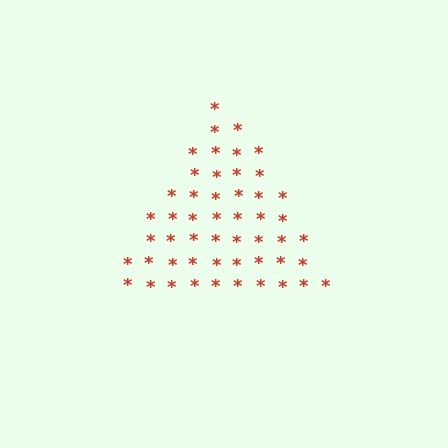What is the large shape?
The large shape is a triangle.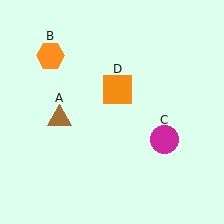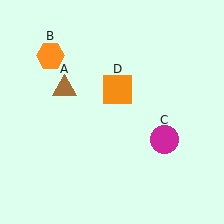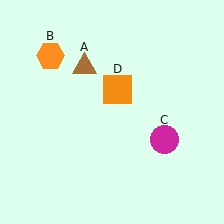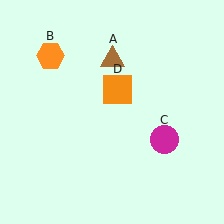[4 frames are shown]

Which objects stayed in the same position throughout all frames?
Orange hexagon (object B) and magenta circle (object C) and orange square (object D) remained stationary.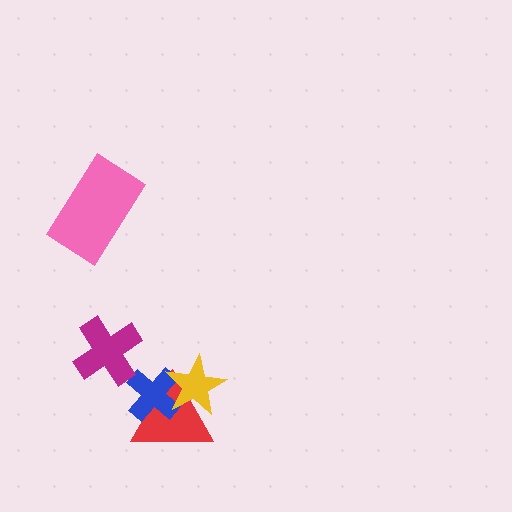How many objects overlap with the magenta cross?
0 objects overlap with the magenta cross.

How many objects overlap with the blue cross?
2 objects overlap with the blue cross.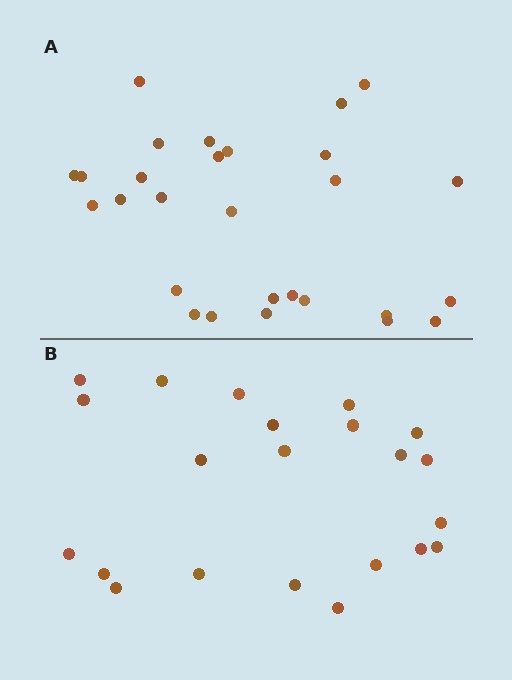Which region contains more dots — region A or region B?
Region A (the top region) has more dots.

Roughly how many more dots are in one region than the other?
Region A has about 6 more dots than region B.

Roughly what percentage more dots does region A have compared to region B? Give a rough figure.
About 25% more.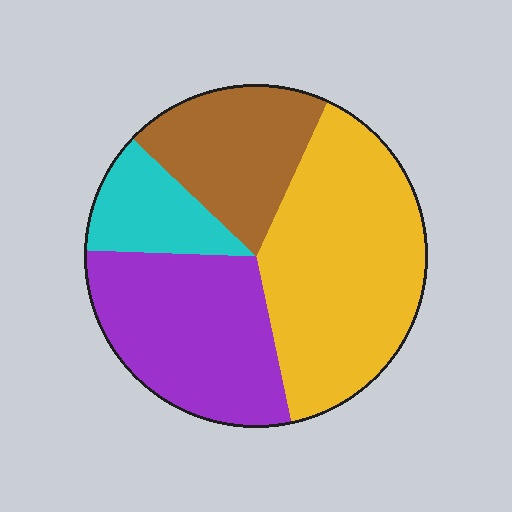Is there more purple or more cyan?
Purple.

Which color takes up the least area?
Cyan, at roughly 10%.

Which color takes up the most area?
Yellow, at roughly 40%.